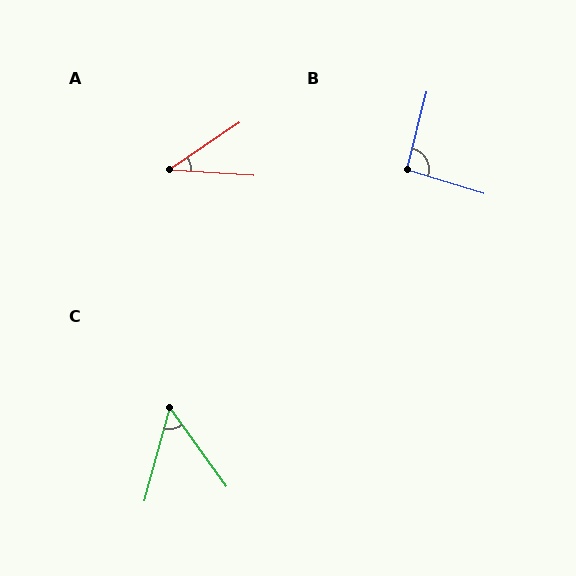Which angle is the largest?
B, at approximately 93 degrees.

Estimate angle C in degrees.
Approximately 51 degrees.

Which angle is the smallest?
A, at approximately 37 degrees.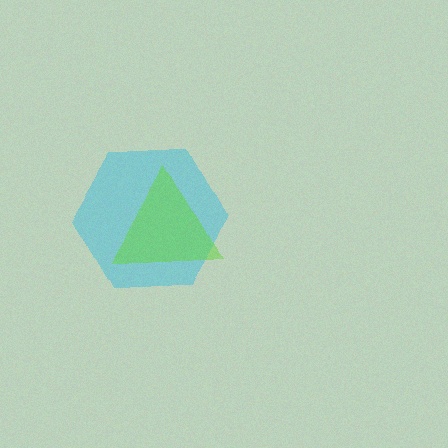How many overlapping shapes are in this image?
There are 2 overlapping shapes in the image.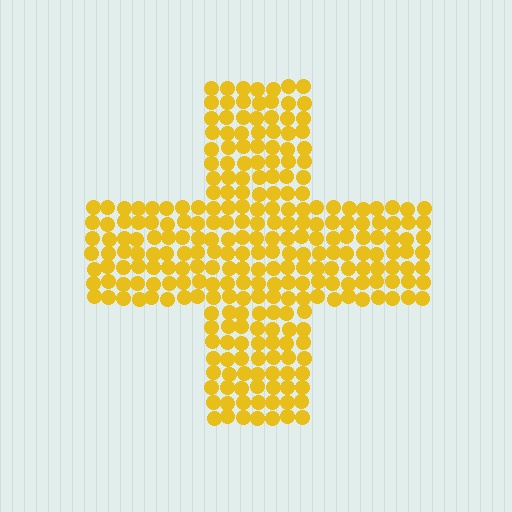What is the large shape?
The large shape is a cross.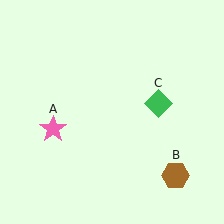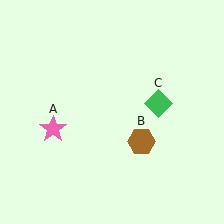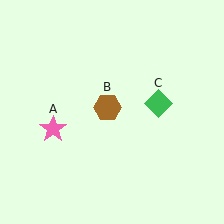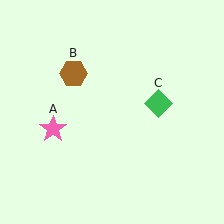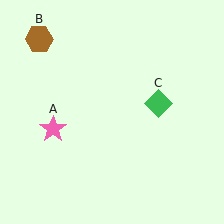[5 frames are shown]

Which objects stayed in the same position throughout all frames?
Pink star (object A) and green diamond (object C) remained stationary.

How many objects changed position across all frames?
1 object changed position: brown hexagon (object B).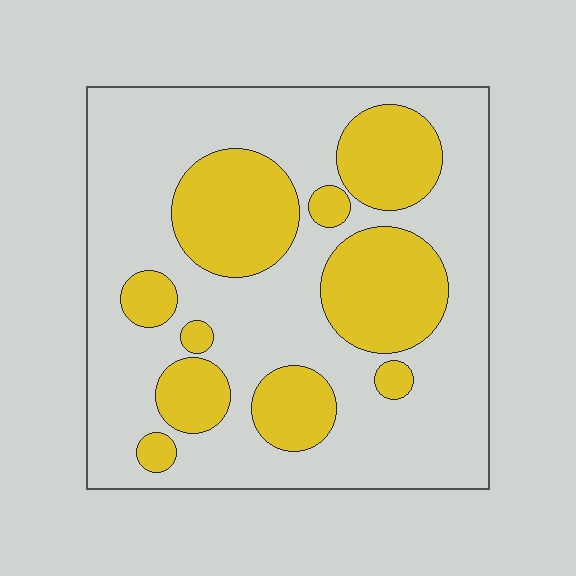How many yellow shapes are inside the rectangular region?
10.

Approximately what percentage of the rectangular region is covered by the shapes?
Approximately 35%.